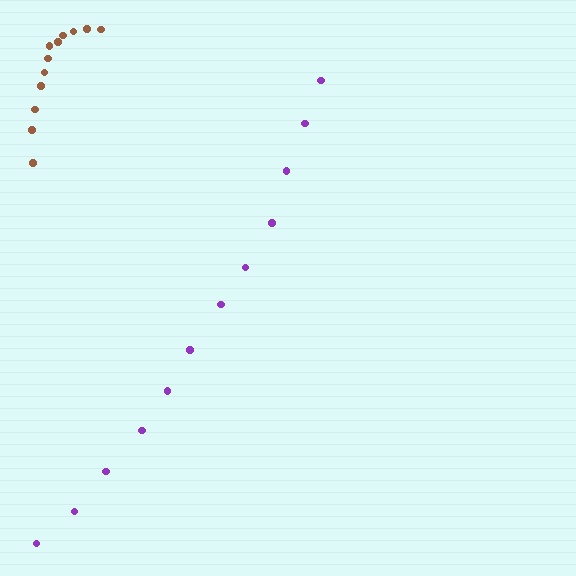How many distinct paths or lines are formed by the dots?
There are 2 distinct paths.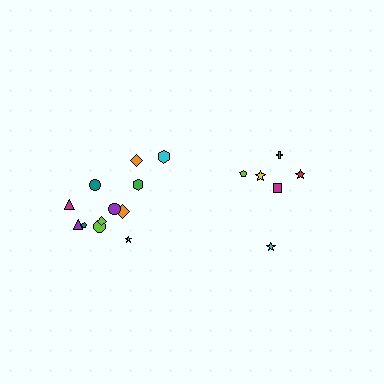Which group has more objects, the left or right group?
The left group.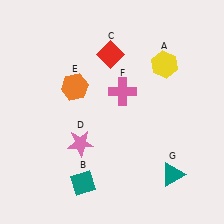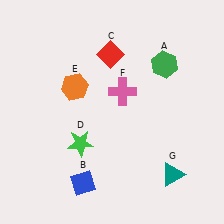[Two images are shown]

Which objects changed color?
A changed from yellow to green. B changed from teal to blue. D changed from pink to green.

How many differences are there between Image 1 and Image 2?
There are 3 differences between the two images.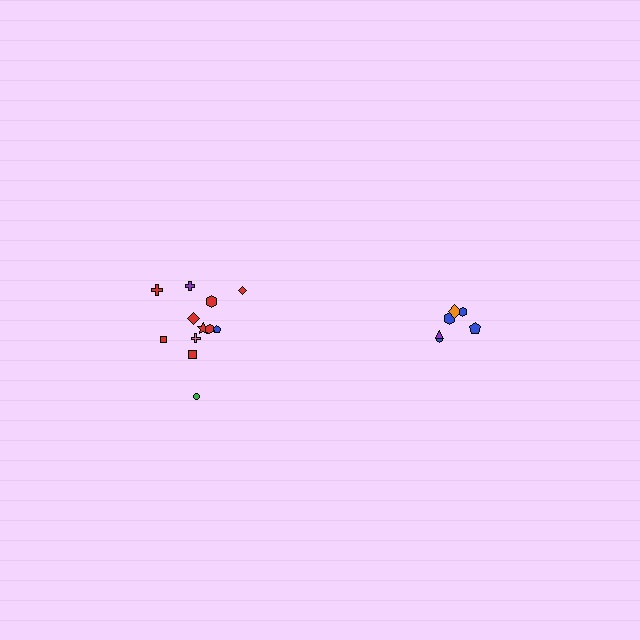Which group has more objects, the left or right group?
The left group.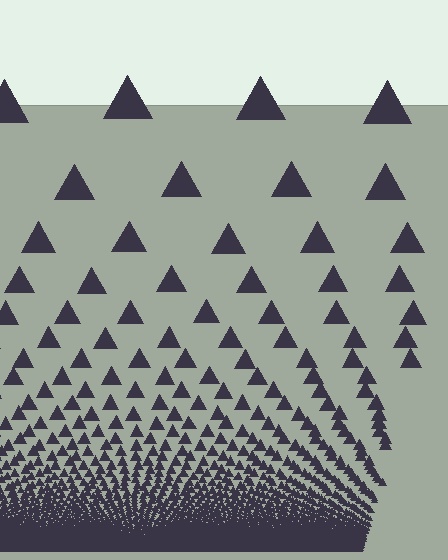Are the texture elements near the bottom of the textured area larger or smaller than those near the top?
Smaller. The gradient is inverted — elements near the bottom are smaller and denser.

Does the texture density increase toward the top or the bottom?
Density increases toward the bottom.